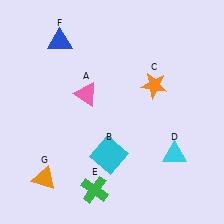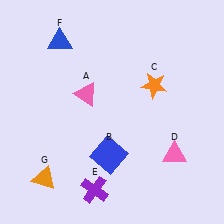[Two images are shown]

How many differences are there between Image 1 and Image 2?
There are 3 differences between the two images.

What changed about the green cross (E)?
In Image 1, E is green. In Image 2, it changed to purple.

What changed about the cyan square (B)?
In Image 1, B is cyan. In Image 2, it changed to blue.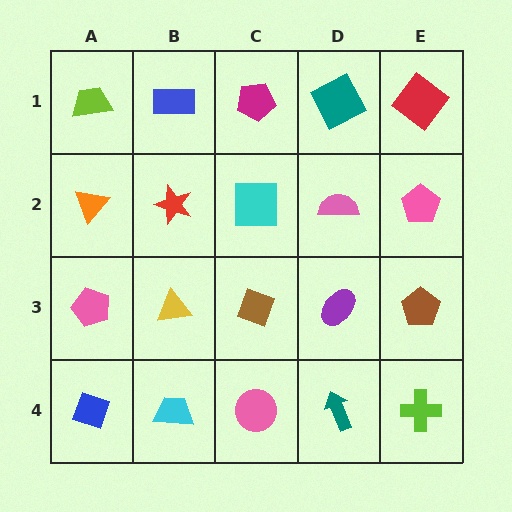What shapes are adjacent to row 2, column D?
A teal square (row 1, column D), a purple ellipse (row 3, column D), a cyan square (row 2, column C), a pink pentagon (row 2, column E).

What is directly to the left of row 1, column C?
A blue rectangle.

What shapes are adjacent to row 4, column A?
A pink pentagon (row 3, column A), a cyan trapezoid (row 4, column B).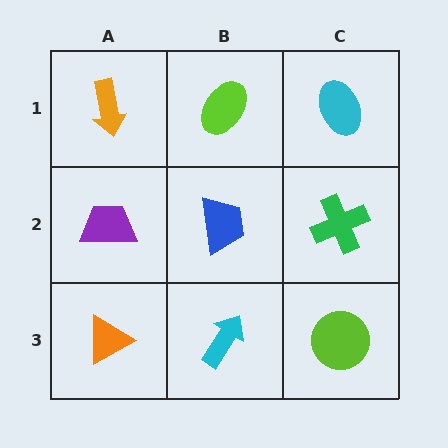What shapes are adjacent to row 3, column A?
A purple trapezoid (row 2, column A), a cyan arrow (row 3, column B).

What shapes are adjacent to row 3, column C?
A green cross (row 2, column C), a cyan arrow (row 3, column B).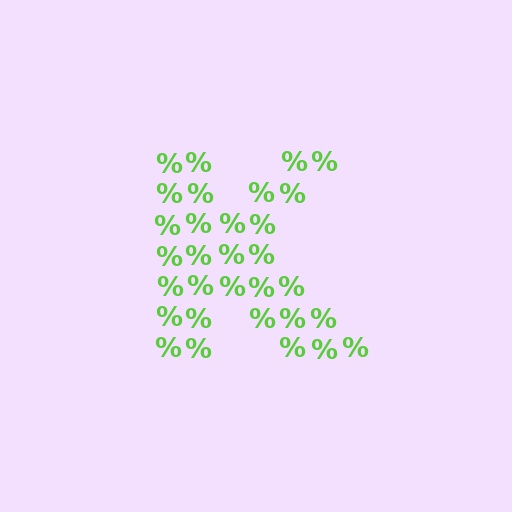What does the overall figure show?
The overall figure shows the letter K.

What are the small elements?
The small elements are percent signs.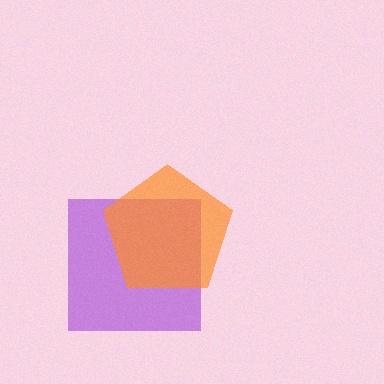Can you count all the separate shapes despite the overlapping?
Yes, there are 2 separate shapes.